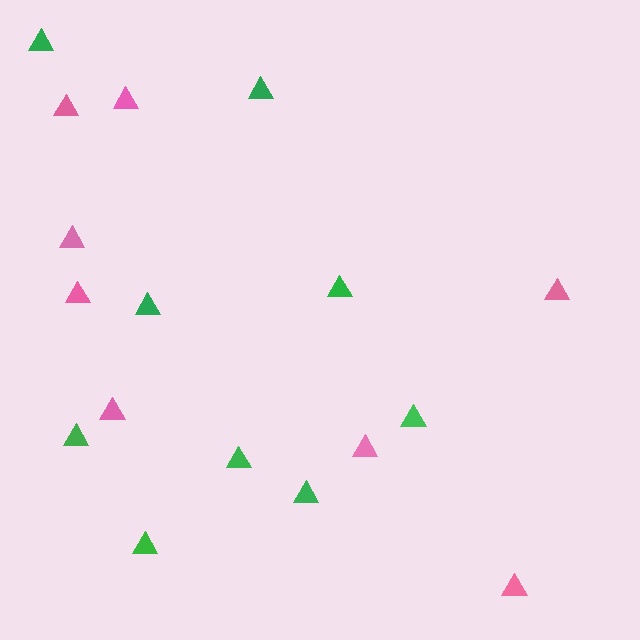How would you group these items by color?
There are 2 groups: one group of pink triangles (8) and one group of green triangles (9).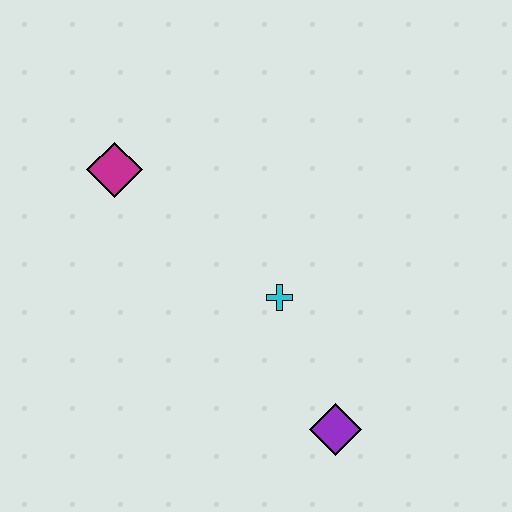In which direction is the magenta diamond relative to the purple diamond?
The magenta diamond is above the purple diamond.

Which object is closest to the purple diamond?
The cyan cross is closest to the purple diamond.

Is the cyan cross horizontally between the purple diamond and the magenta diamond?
Yes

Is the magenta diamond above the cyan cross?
Yes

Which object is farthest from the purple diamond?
The magenta diamond is farthest from the purple diamond.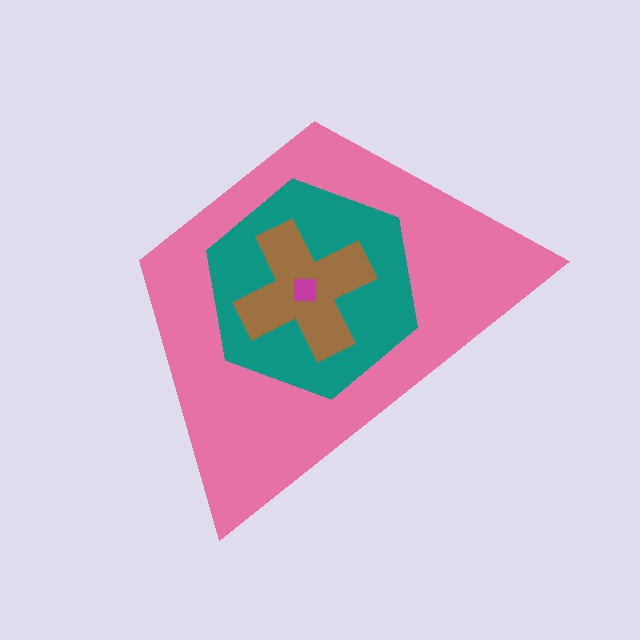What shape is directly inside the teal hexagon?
The brown cross.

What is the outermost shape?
The pink trapezoid.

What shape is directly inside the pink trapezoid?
The teal hexagon.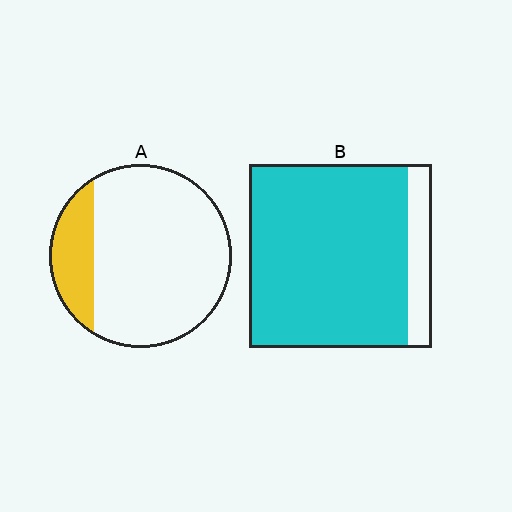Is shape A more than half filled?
No.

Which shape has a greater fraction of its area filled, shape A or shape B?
Shape B.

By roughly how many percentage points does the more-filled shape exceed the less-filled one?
By roughly 70 percentage points (B over A).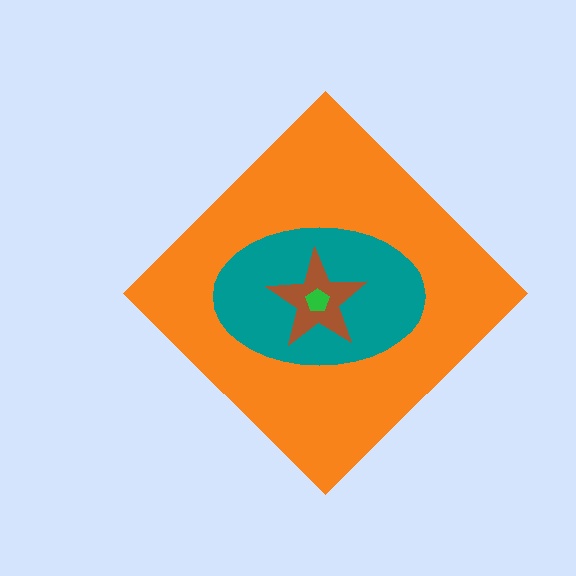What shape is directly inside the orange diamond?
The teal ellipse.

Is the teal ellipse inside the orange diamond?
Yes.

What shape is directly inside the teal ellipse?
The brown star.